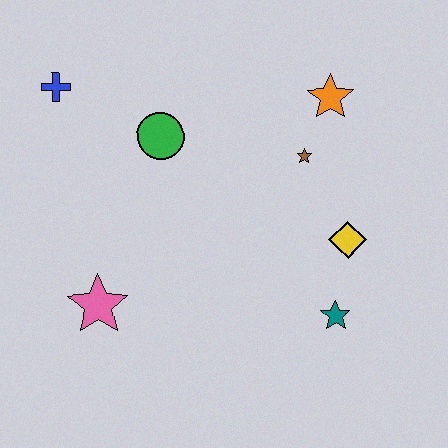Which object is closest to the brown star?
The orange star is closest to the brown star.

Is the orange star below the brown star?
No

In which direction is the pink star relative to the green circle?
The pink star is below the green circle.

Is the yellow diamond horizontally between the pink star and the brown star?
No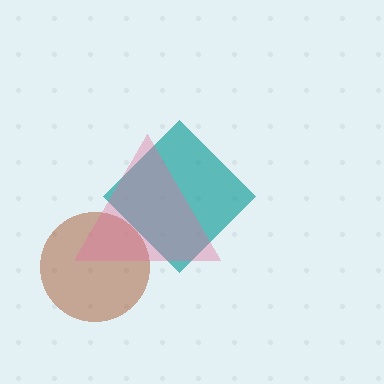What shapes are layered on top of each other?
The layered shapes are: a teal diamond, a brown circle, a pink triangle.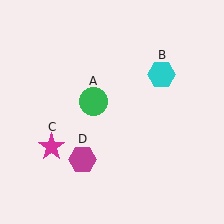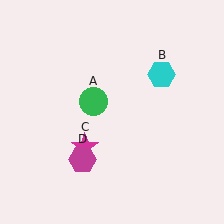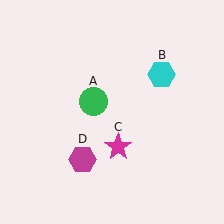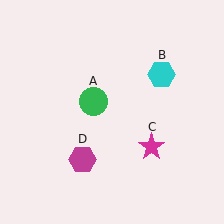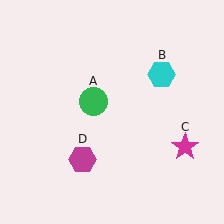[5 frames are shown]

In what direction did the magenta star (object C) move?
The magenta star (object C) moved right.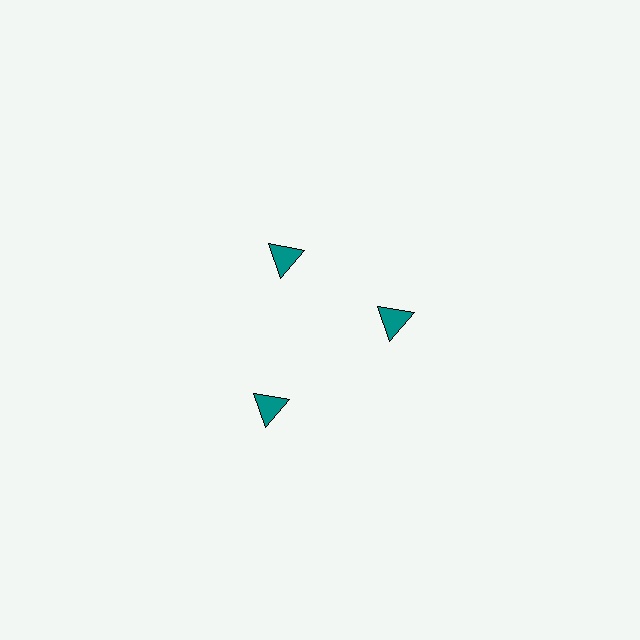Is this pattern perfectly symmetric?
No. The 3 teal triangles are arranged in a ring, but one element near the 7 o'clock position is pushed outward from the center, breaking the 3-fold rotational symmetry.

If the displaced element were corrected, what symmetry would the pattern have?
It would have 3-fold rotational symmetry — the pattern would map onto itself every 120 degrees.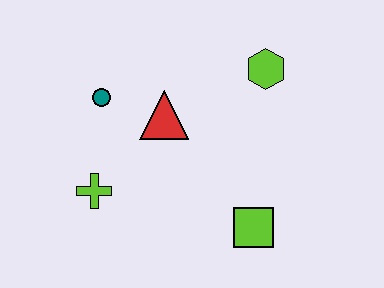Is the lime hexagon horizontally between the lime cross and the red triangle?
No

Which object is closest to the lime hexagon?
The red triangle is closest to the lime hexagon.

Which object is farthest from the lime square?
The teal circle is farthest from the lime square.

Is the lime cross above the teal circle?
No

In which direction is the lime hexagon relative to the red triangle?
The lime hexagon is to the right of the red triangle.